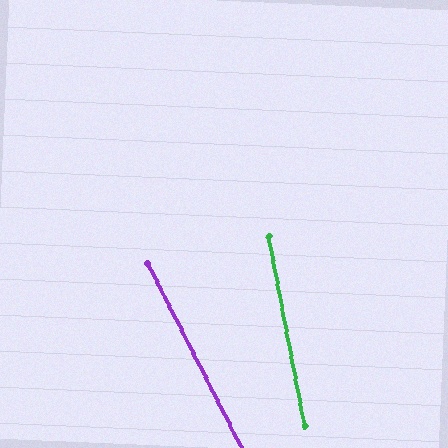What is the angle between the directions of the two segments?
Approximately 16 degrees.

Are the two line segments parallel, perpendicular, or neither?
Neither parallel nor perpendicular — they differ by about 16°.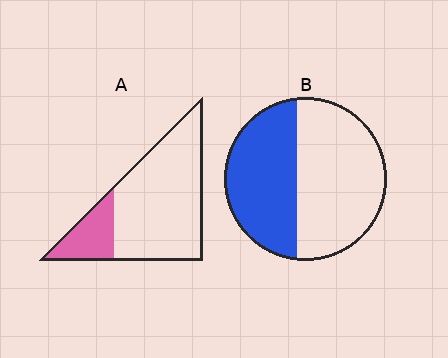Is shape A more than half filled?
No.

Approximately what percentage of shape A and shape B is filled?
A is approximately 20% and B is approximately 45%.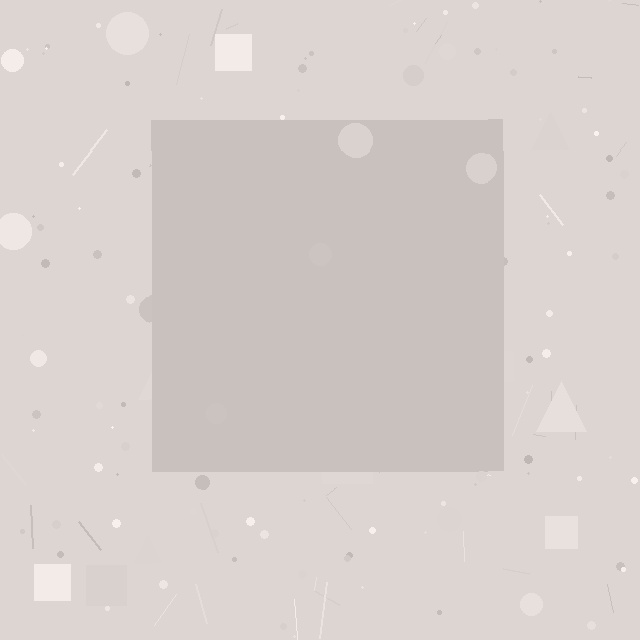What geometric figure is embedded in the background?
A square is embedded in the background.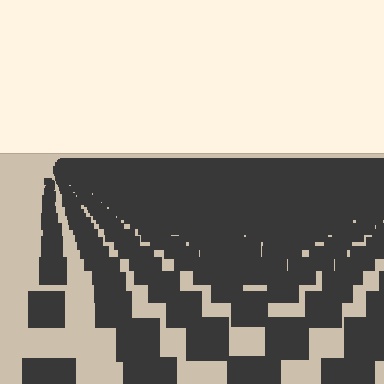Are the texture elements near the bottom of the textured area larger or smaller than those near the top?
Larger. Near the bottom, elements are closer to the viewer and appear at a bigger on-screen size.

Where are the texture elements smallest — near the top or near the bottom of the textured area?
Near the top.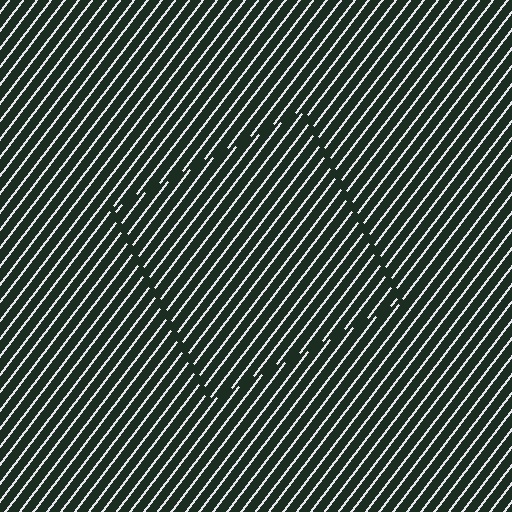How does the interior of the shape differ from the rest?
The interior of the shape contains the same grating, shifted by half a period — the contour is defined by the phase discontinuity where line-ends from the inner and outer gratings abut.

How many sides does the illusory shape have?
4 sides — the line-ends trace a square.